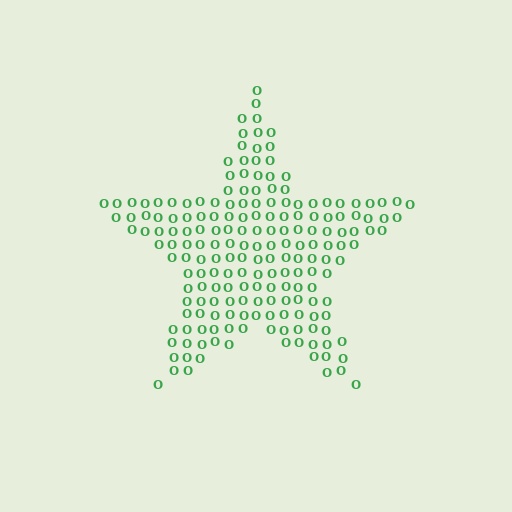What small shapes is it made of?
It is made of small letter O's.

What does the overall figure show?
The overall figure shows a star.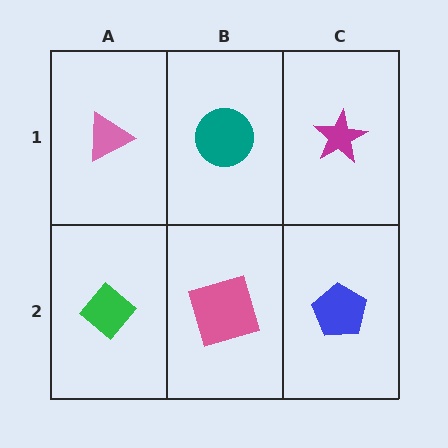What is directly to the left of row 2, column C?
A pink square.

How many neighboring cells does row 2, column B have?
3.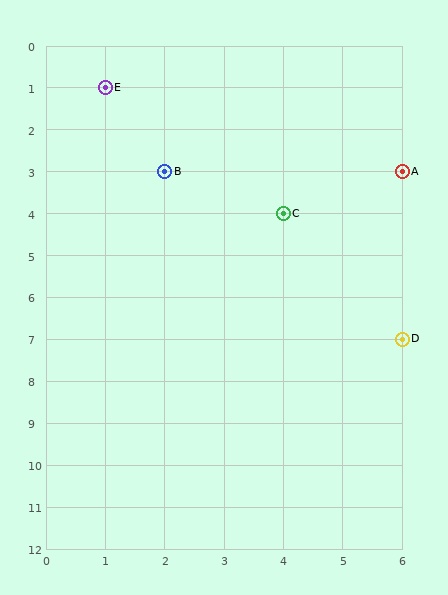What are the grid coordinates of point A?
Point A is at grid coordinates (6, 3).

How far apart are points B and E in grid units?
Points B and E are 1 column and 2 rows apart (about 2.2 grid units diagonally).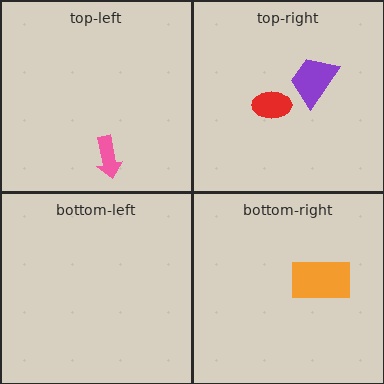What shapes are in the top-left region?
The pink arrow.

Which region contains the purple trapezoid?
The top-right region.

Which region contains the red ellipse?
The top-right region.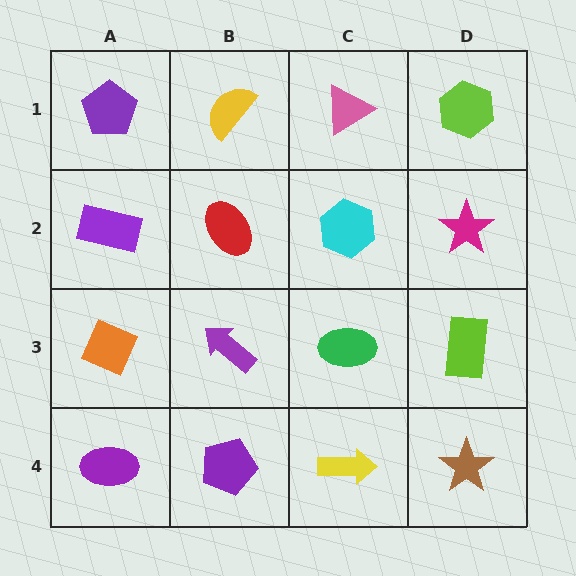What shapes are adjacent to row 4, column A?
An orange diamond (row 3, column A), a purple pentagon (row 4, column B).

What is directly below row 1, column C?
A cyan hexagon.